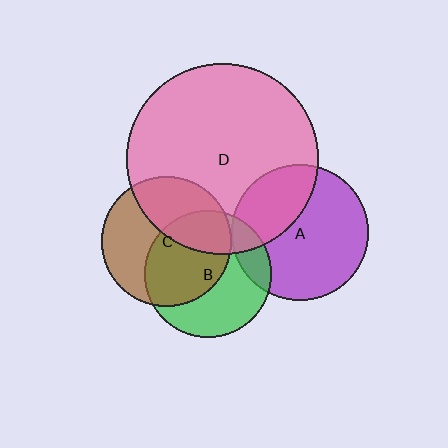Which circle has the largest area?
Circle D (pink).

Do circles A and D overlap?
Yes.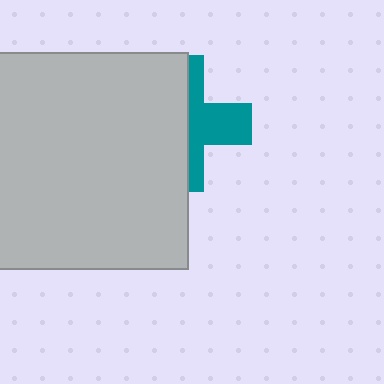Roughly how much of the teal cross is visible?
A small part of it is visible (roughly 41%).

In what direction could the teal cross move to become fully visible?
The teal cross could move right. That would shift it out from behind the light gray rectangle entirely.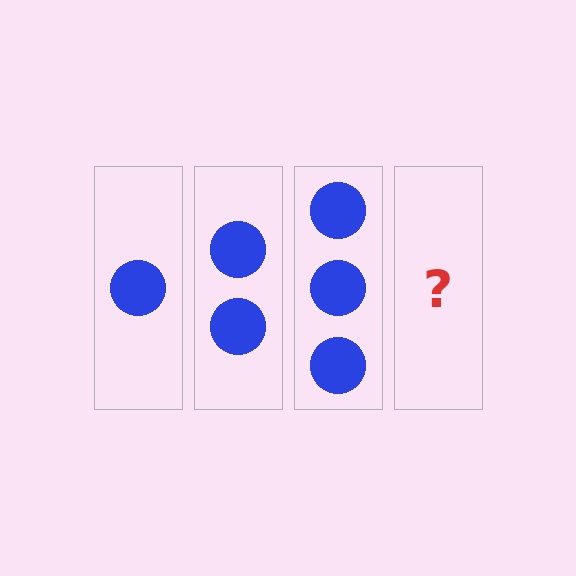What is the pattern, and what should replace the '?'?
The pattern is that each step adds one more circle. The '?' should be 4 circles.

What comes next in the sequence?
The next element should be 4 circles.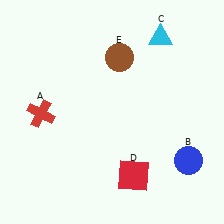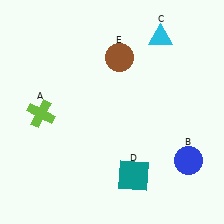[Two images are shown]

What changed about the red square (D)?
In Image 1, D is red. In Image 2, it changed to teal.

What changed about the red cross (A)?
In Image 1, A is red. In Image 2, it changed to lime.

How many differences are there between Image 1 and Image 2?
There are 2 differences between the two images.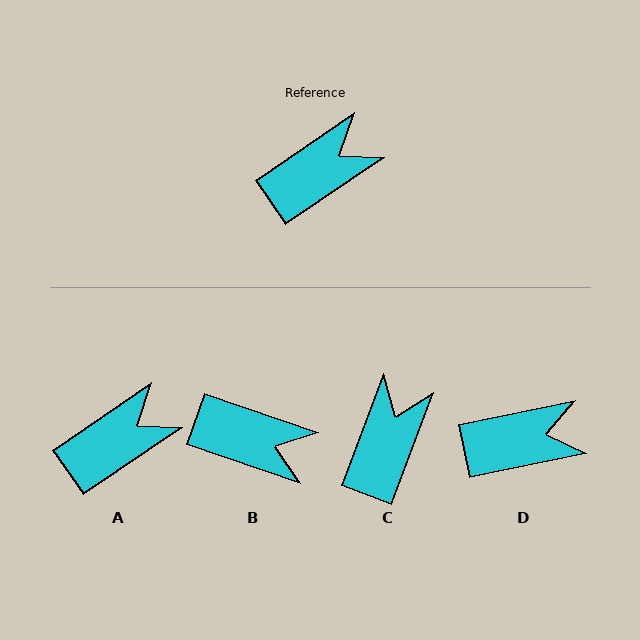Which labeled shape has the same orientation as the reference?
A.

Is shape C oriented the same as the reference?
No, it is off by about 35 degrees.